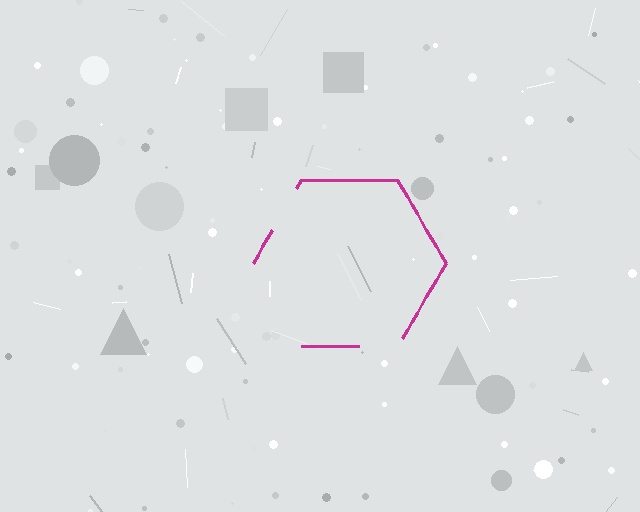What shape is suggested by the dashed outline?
The dashed outline suggests a hexagon.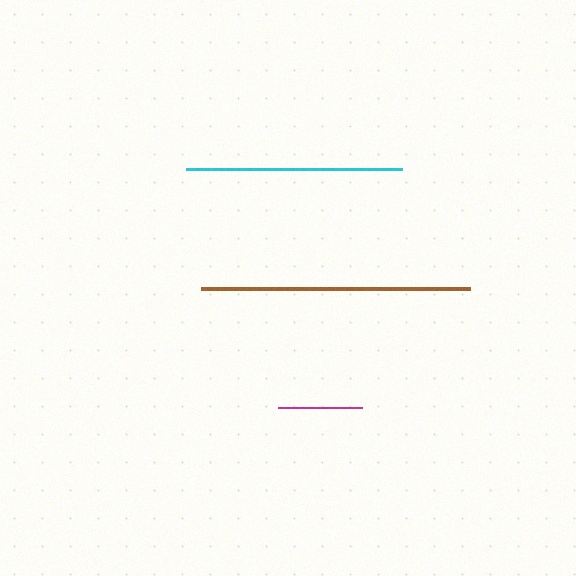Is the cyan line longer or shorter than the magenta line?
The cyan line is longer than the magenta line.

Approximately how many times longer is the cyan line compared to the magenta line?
The cyan line is approximately 2.6 times the length of the magenta line.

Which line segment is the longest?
The brown line is the longest at approximately 269 pixels.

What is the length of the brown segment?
The brown segment is approximately 269 pixels long.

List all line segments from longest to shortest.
From longest to shortest: brown, cyan, magenta.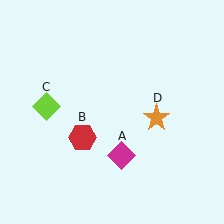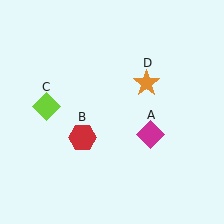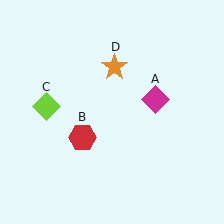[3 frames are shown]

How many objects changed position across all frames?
2 objects changed position: magenta diamond (object A), orange star (object D).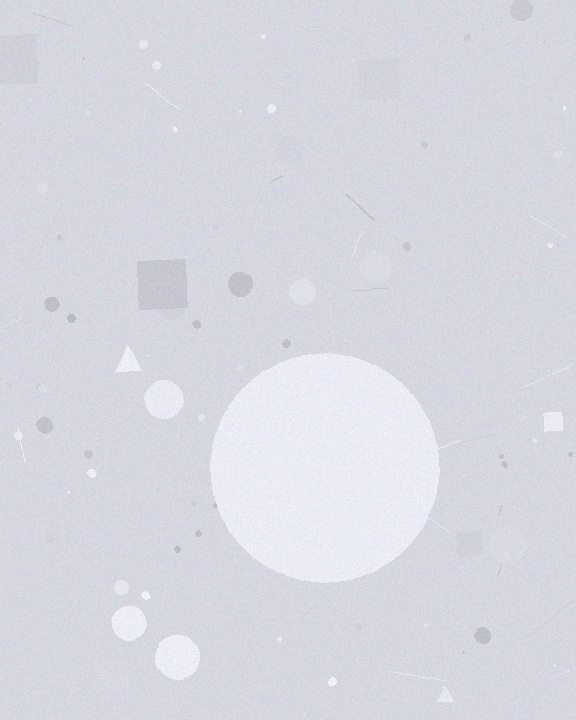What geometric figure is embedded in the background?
A circle is embedded in the background.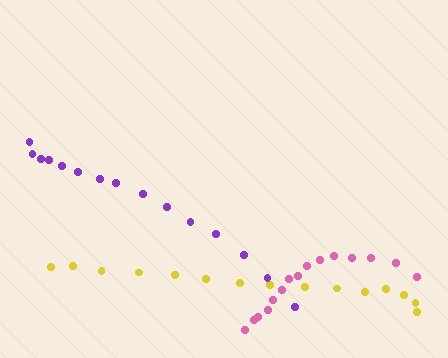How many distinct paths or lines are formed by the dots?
There are 3 distinct paths.